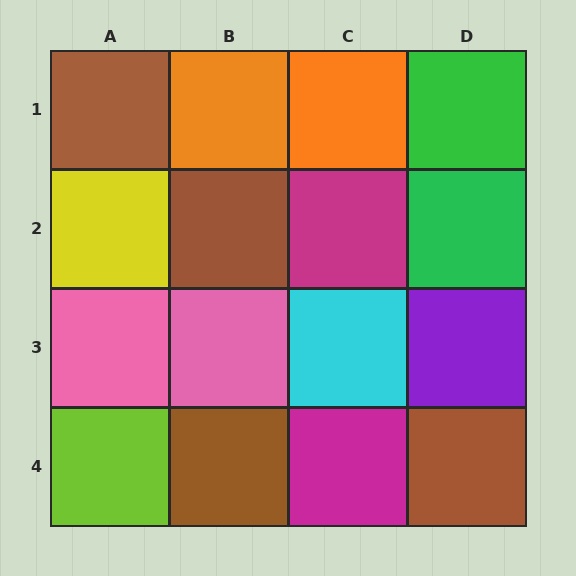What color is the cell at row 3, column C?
Cyan.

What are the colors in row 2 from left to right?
Yellow, brown, magenta, green.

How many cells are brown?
4 cells are brown.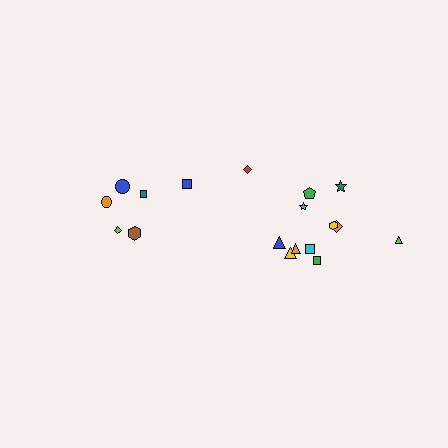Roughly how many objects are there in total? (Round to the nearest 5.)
Roughly 20 objects in total.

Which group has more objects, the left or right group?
The right group.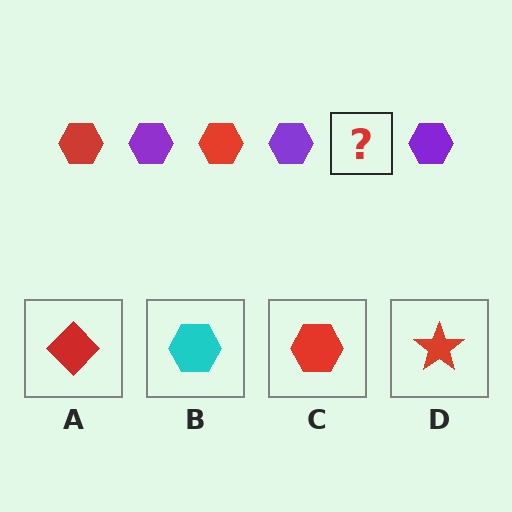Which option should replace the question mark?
Option C.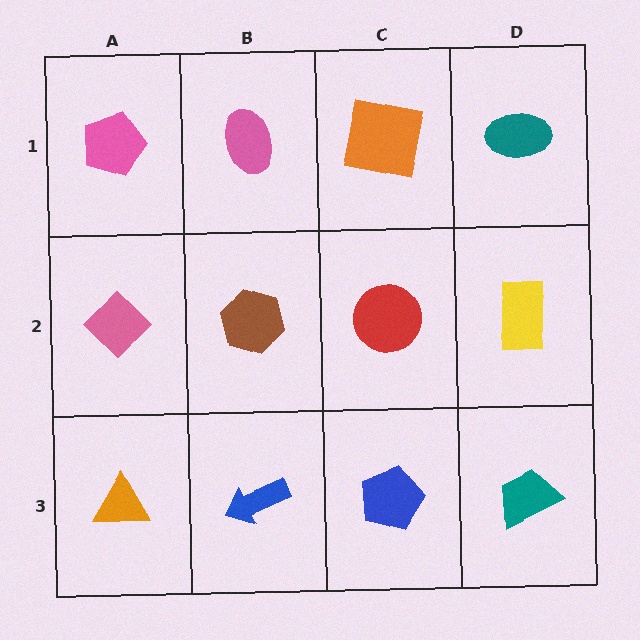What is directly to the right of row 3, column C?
A teal trapezoid.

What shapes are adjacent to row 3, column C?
A red circle (row 2, column C), a blue arrow (row 3, column B), a teal trapezoid (row 3, column D).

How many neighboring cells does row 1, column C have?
3.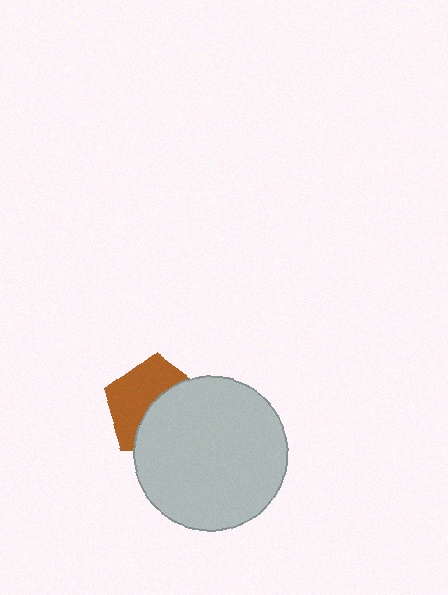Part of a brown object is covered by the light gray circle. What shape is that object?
It is a pentagon.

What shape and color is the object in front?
The object in front is a light gray circle.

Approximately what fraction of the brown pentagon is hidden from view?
Roughly 50% of the brown pentagon is hidden behind the light gray circle.